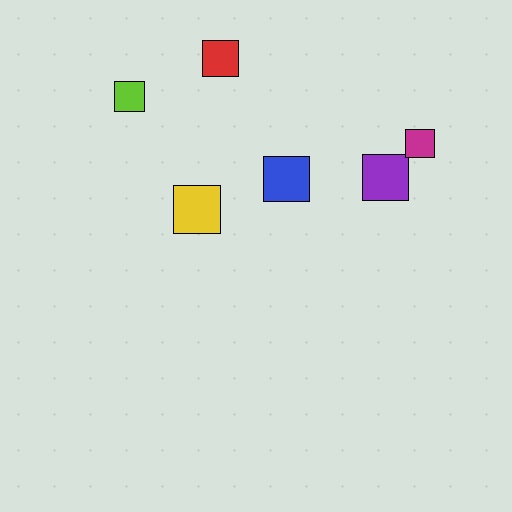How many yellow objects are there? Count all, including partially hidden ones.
There is 1 yellow object.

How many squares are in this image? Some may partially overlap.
There are 6 squares.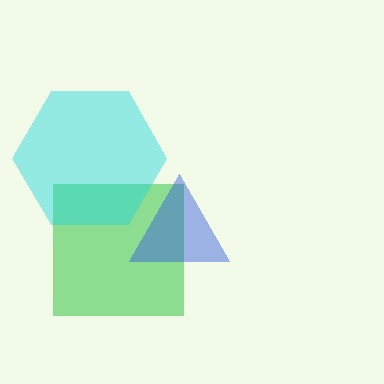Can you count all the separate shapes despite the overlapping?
Yes, there are 3 separate shapes.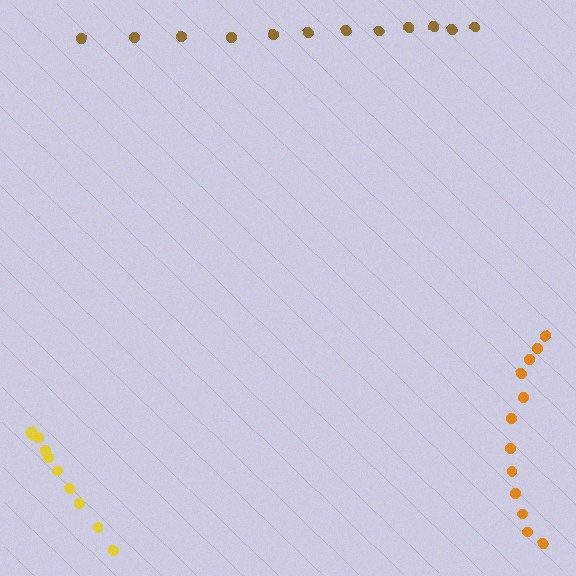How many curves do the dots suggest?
There are 3 distinct paths.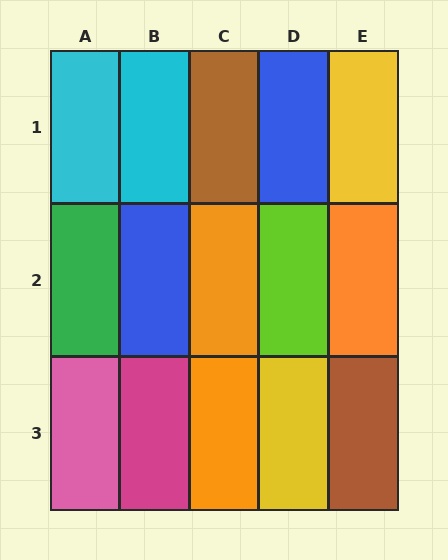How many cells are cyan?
2 cells are cyan.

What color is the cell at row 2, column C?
Orange.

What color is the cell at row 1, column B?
Cyan.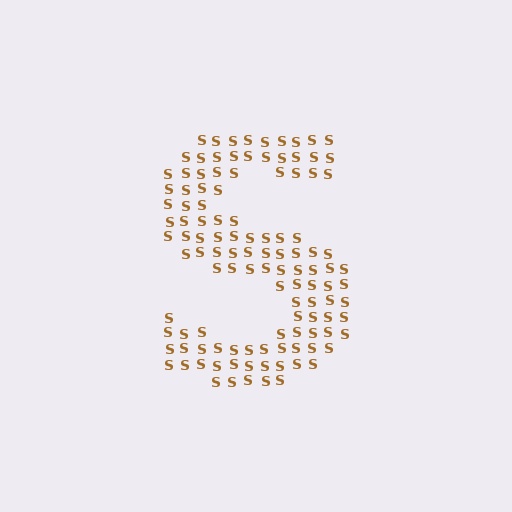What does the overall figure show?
The overall figure shows the letter S.